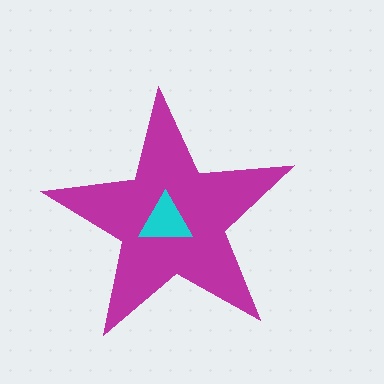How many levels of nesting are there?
2.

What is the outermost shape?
The magenta star.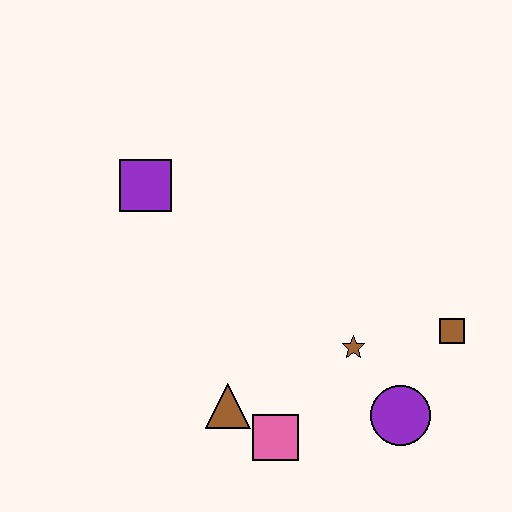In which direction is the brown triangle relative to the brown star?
The brown triangle is to the left of the brown star.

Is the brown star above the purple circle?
Yes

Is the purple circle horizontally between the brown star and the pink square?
No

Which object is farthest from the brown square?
The purple square is farthest from the brown square.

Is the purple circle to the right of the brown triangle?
Yes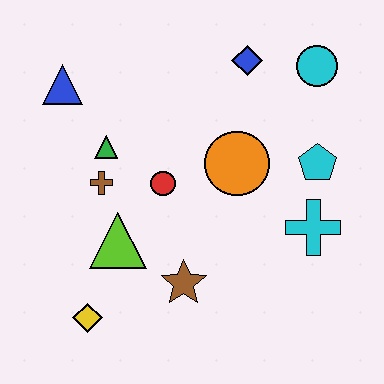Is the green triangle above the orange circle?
Yes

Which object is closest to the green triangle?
The brown cross is closest to the green triangle.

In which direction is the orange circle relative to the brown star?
The orange circle is above the brown star.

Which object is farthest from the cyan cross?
The blue triangle is farthest from the cyan cross.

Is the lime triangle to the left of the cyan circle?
Yes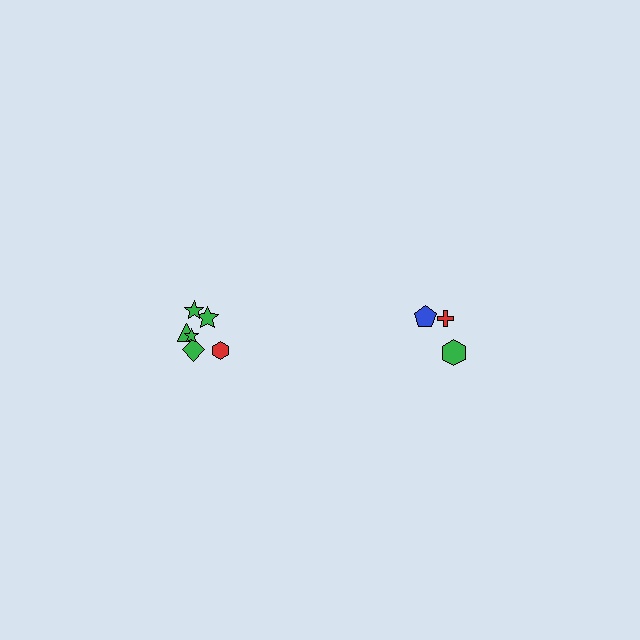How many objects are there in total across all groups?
There are 9 objects.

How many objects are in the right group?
There are 3 objects.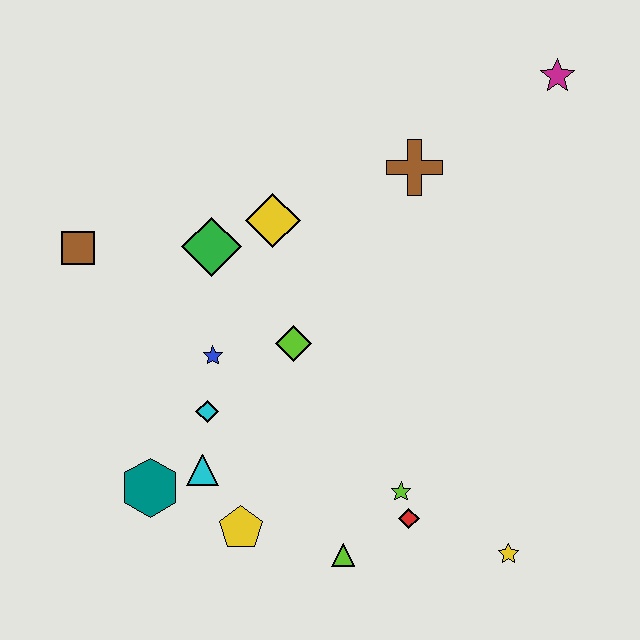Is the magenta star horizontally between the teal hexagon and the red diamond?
No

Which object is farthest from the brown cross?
The teal hexagon is farthest from the brown cross.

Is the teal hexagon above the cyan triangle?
No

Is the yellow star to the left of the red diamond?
No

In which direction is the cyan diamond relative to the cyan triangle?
The cyan diamond is above the cyan triangle.